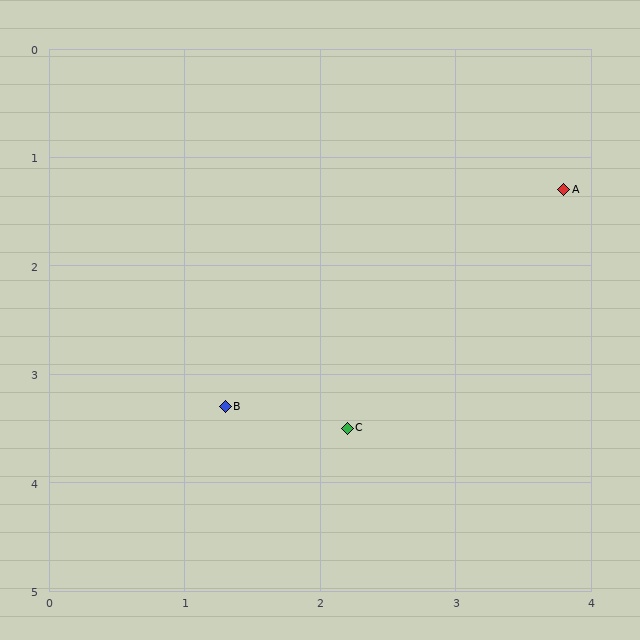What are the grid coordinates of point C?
Point C is at approximately (2.2, 3.5).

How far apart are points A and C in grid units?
Points A and C are about 2.7 grid units apart.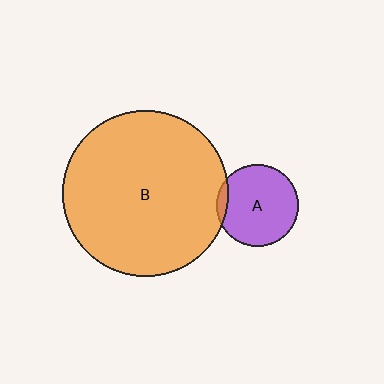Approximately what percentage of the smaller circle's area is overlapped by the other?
Approximately 5%.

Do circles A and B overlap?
Yes.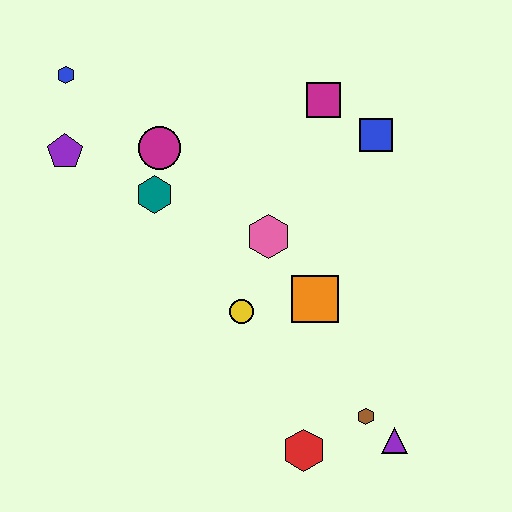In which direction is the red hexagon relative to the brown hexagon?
The red hexagon is to the left of the brown hexagon.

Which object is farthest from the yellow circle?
The blue hexagon is farthest from the yellow circle.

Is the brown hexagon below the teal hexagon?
Yes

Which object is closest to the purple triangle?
The brown hexagon is closest to the purple triangle.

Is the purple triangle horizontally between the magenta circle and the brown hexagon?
No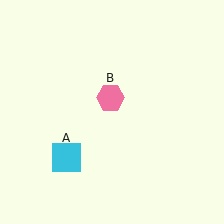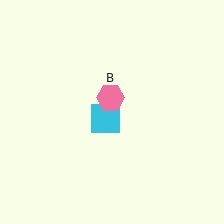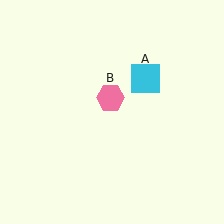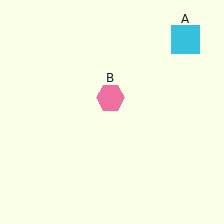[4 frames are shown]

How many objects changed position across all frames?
1 object changed position: cyan square (object A).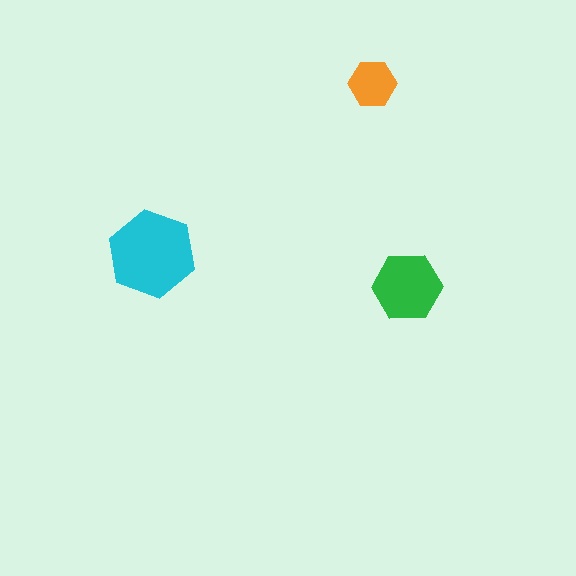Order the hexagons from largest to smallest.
the cyan one, the green one, the orange one.